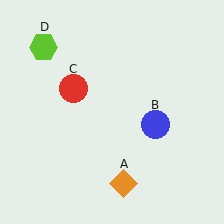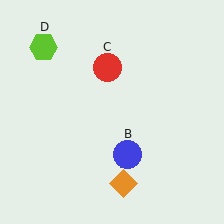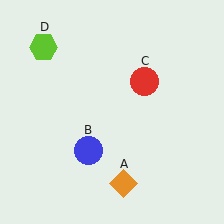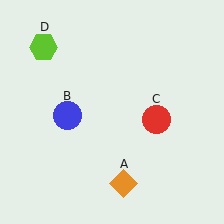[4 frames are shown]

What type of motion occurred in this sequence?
The blue circle (object B), red circle (object C) rotated clockwise around the center of the scene.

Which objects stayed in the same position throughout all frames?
Orange diamond (object A) and lime hexagon (object D) remained stationary.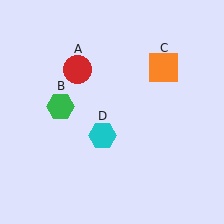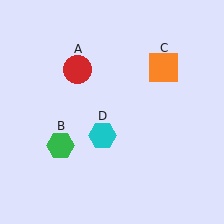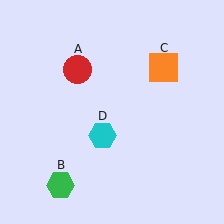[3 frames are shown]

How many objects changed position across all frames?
1 object changed position: green hexagon (object B).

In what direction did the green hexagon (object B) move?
The green hexagon (object B) moved down.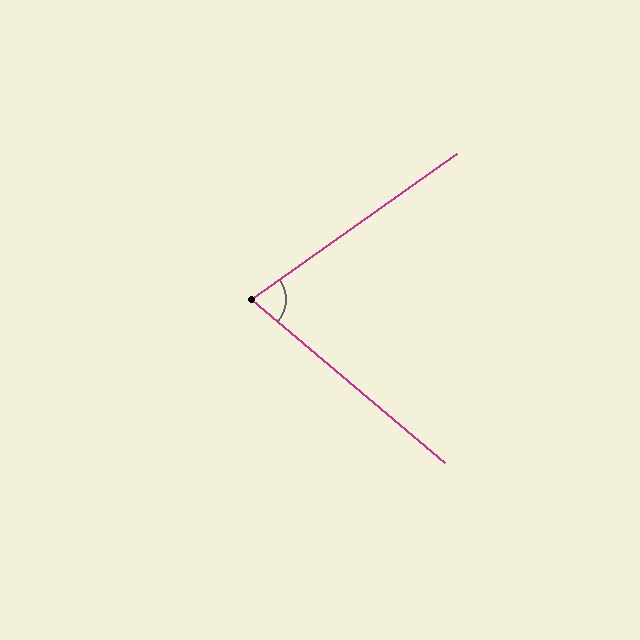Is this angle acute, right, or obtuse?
It is acute.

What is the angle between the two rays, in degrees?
Approximately 76 degrees.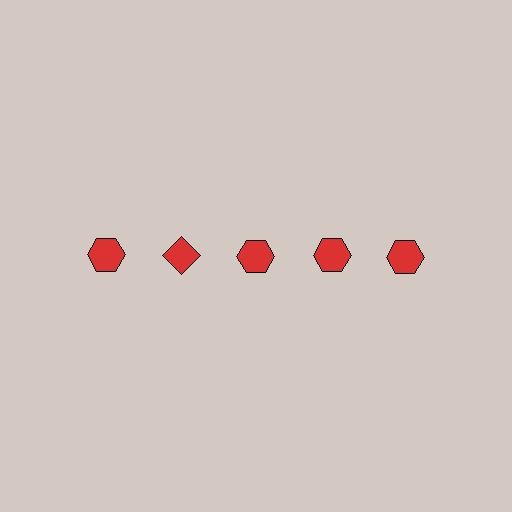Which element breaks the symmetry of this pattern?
The red diamond in the top row, second from left column breaks the symmetry. All other shapes are red hexagons.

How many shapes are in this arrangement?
There are 5 shapes arranged in a grid pattern.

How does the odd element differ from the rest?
It has a different shape: diamond instead of hexagon.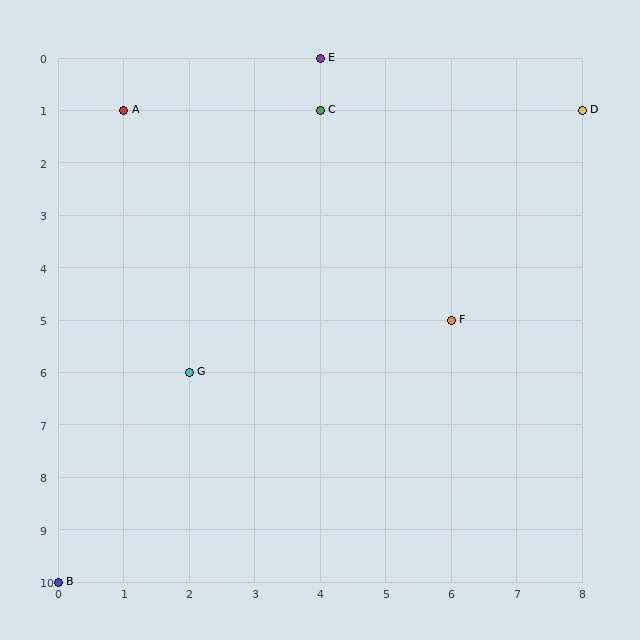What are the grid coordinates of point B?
Point B is at grid coordinates (0, 10).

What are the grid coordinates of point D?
Point D is at grid coordinates (8, 1).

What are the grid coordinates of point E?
Point E is at grid coordinates (4, 0).